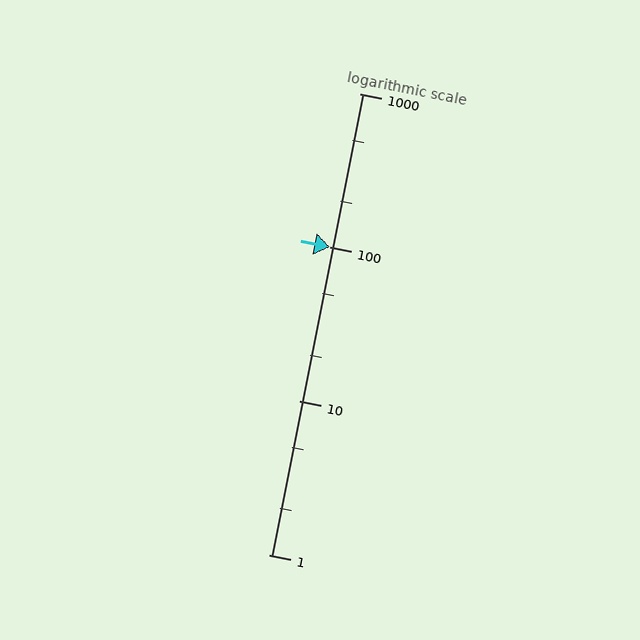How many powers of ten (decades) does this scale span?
The scale spans 3 decades, from 1 to 1000.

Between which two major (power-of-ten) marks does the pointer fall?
The pointer is between 100 and 1000.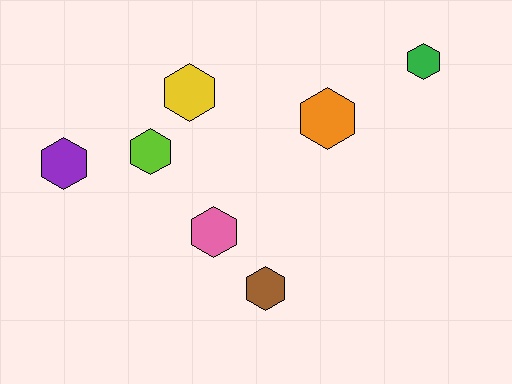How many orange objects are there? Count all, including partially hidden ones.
There is 1 orange object.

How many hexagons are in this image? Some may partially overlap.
There are 7 hexagons.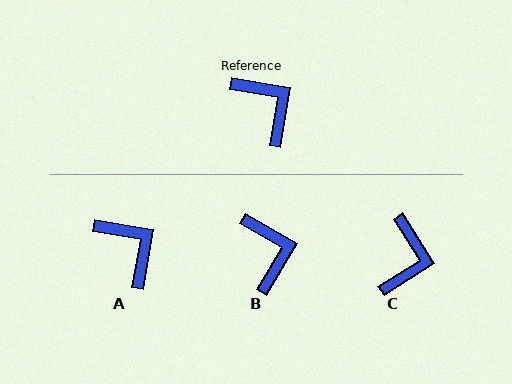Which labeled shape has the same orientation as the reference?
A.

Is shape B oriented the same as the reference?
No, it is off by about 21 degrees.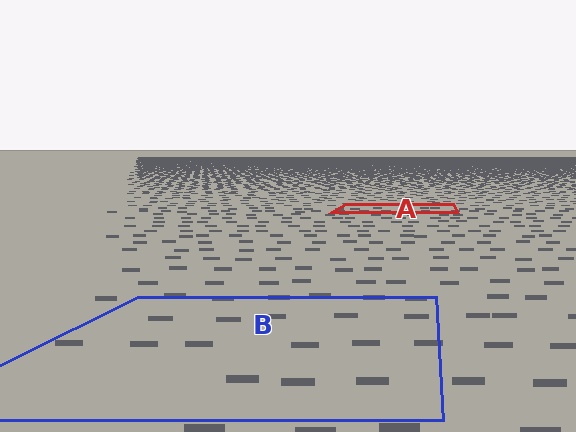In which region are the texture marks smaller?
The texture marks are smaller in region A, because it is farther away.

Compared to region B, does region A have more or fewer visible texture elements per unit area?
Region A has more texture elements per unit area — they are packed more densely because it is farther away.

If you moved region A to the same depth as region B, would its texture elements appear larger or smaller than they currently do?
They would appear larger. At a closer depth, the same texture elements are projected at a bigger on-screen size.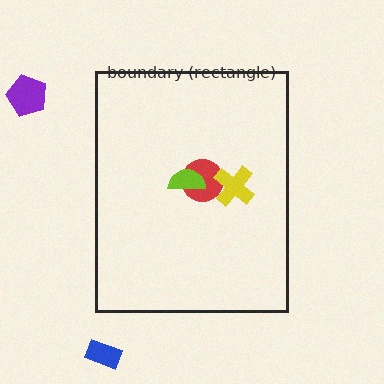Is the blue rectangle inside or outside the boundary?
Outside.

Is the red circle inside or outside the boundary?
Inside.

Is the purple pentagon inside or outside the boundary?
Outside.